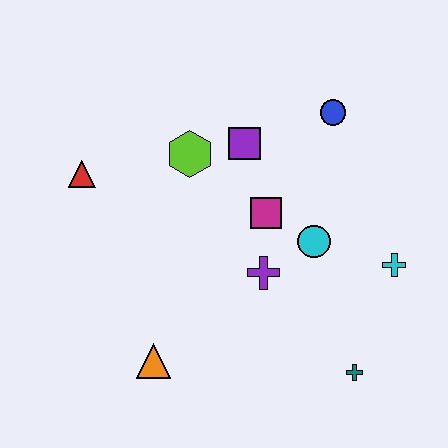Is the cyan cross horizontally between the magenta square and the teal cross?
No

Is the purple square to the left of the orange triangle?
No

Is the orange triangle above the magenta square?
No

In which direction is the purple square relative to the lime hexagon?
The purple square is to the right of the lime hexagon.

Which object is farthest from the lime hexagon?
The teal cross is farthest from the lime hexagon.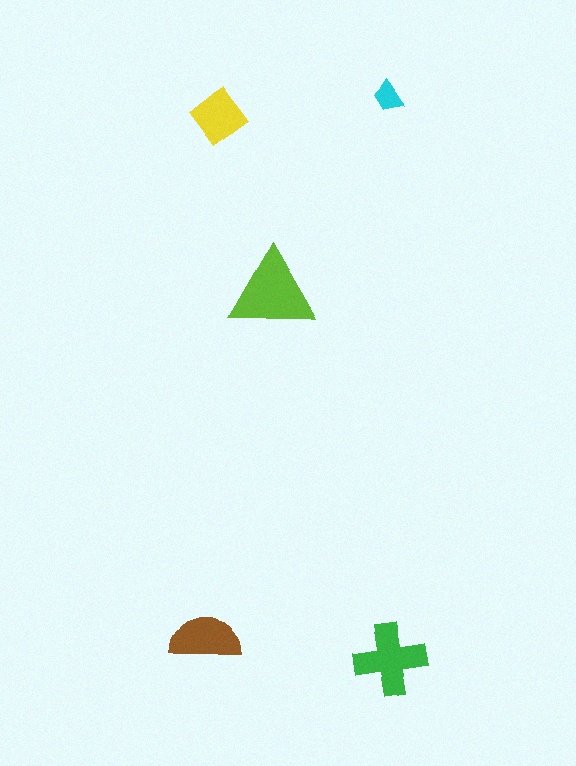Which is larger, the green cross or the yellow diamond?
The green cross.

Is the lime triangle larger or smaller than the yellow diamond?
Larger.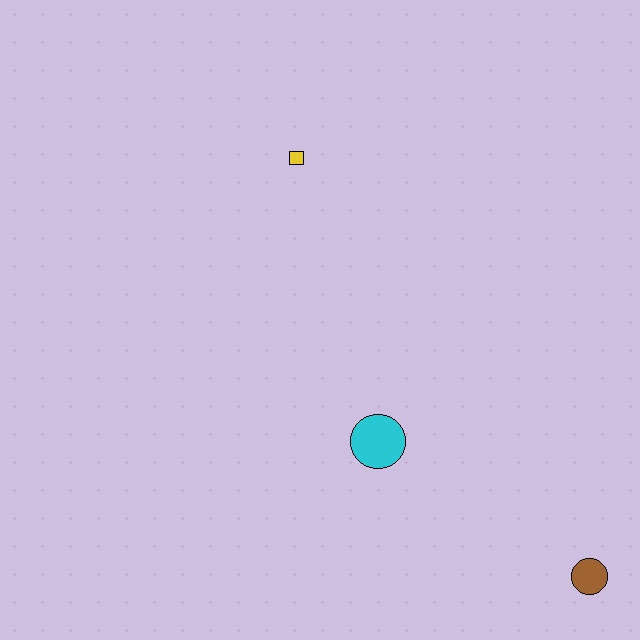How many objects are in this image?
There are 3 objects.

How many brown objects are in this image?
There is 1 brown object.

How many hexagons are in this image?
There are no hexagons.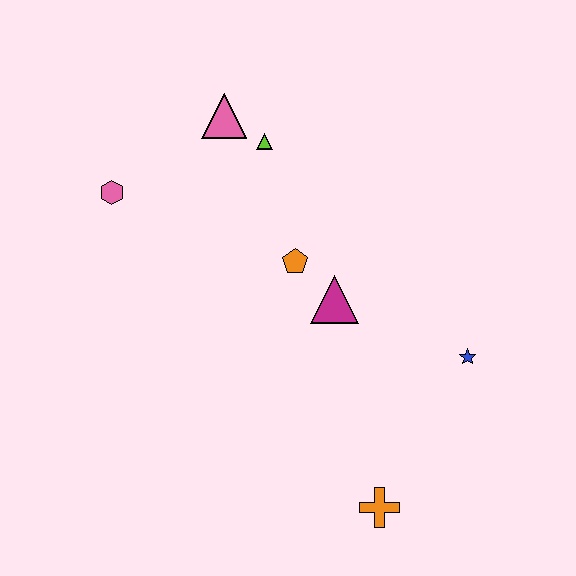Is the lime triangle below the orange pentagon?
No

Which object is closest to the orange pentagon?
The magenta triangle is closest to the orange pentagon.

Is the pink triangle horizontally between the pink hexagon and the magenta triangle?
Yes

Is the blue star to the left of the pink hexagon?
No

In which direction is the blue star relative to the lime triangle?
The blue star is below the lime triangle.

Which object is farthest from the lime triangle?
The orange cross is farthest from the lime triangle.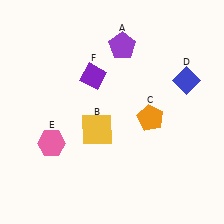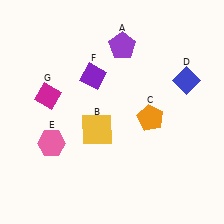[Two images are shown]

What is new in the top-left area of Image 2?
A magenta diamond (G) was added in the top-left area of Image 2.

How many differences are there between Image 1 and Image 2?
There is 1 difference between the two images.